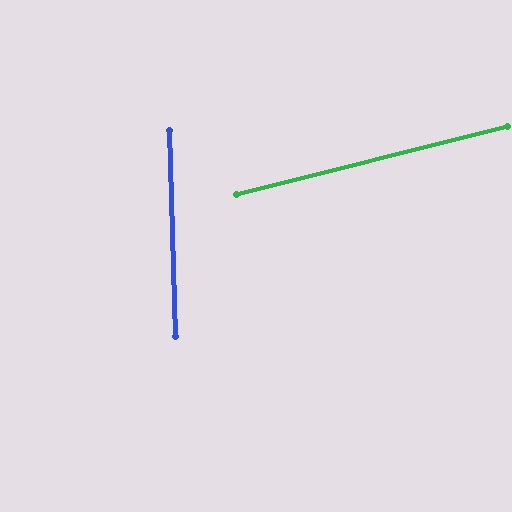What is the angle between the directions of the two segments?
Approximately 77 degrees.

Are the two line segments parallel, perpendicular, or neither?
Neither parallel nor perpendicular — they differ by about 77°.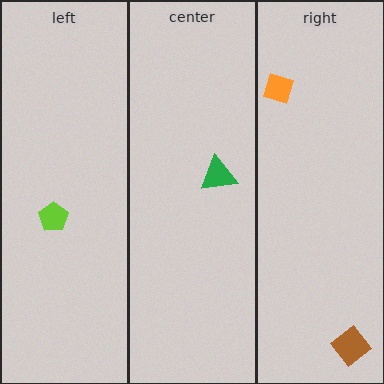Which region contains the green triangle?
The center region.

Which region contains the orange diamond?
The right region.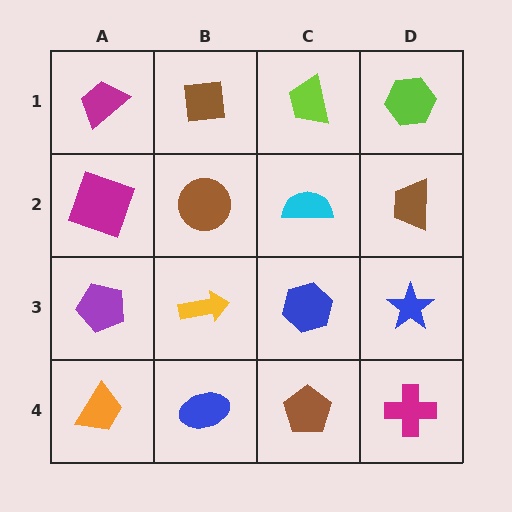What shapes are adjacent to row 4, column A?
A purple pentagon (row 3, column A), a blue ellipse (row 4, column B).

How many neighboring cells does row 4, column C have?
3.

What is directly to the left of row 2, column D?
A cyan semicircle.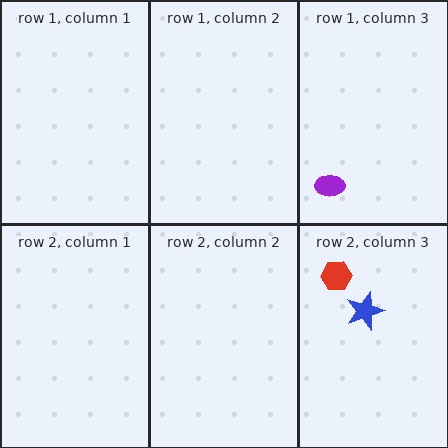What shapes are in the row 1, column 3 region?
The purple ellipse.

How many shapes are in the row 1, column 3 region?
1.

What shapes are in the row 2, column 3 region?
The blue star, the red hexagon.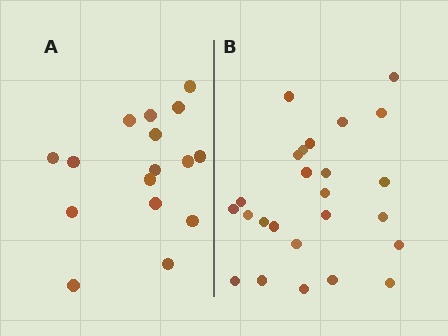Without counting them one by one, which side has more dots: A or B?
Region B (the right region) has more dots.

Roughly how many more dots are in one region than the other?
Region B has roughly 8 or so more dots than region A.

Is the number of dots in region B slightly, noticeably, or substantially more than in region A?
Region B has substantially more. The ratio is roughly 1.6 to 1.